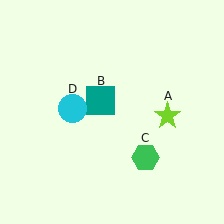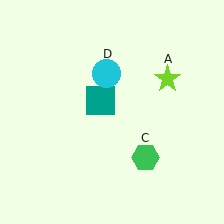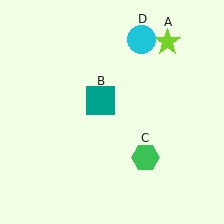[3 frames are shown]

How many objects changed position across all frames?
2 objects changed position: lime star (object A), cyan circle (object D).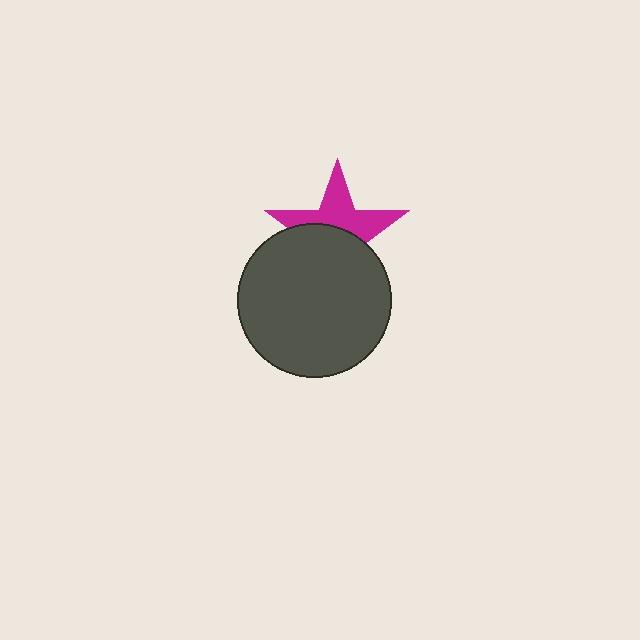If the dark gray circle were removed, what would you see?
You would see the complete magenta star.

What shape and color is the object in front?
The object in front is a dark gray circle.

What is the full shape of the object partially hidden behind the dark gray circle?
The partially hidden object is a magenta star.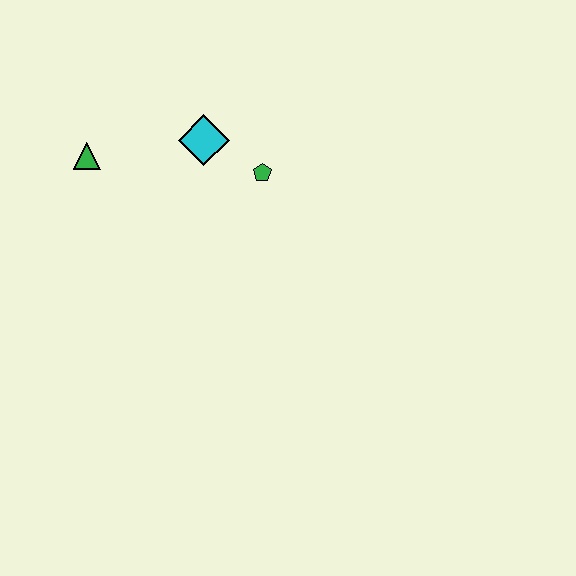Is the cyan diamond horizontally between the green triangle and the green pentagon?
Yes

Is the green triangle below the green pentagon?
No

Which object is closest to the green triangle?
The cyan diamond is closest to the green triangle.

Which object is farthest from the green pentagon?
The green triangle is farthest from the green pentagon.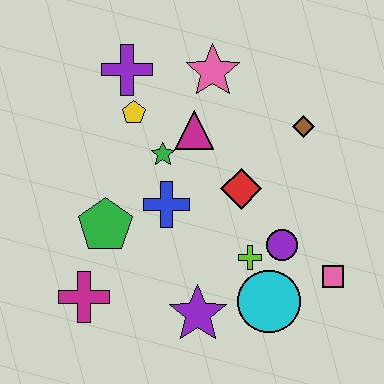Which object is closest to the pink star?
The magenta triangle is closest to the pink star.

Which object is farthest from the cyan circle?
The purple cross is farthest from the cyan circle.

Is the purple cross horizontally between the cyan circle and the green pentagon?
Yes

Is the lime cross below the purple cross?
Yes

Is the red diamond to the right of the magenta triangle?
Yes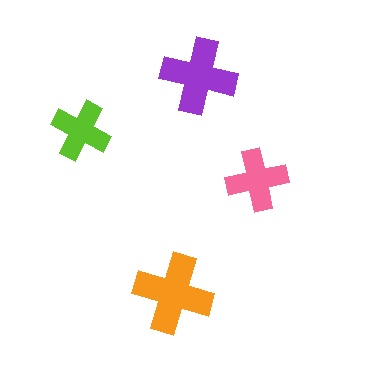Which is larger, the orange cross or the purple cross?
The orange one.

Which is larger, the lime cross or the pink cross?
The pink one.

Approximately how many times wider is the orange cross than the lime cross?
About 1.5 times wider.